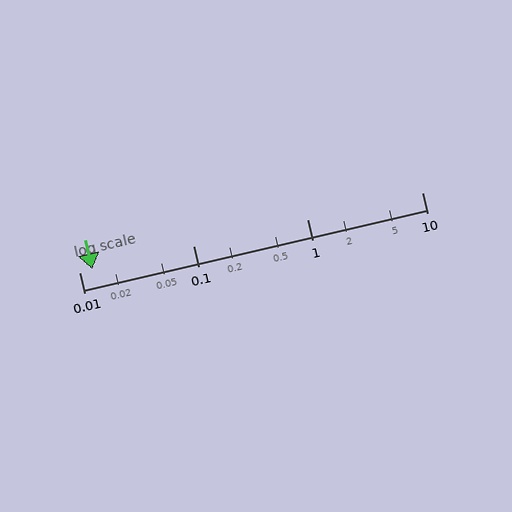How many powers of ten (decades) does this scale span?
The scale spans 3 decades, from 0.01 to 10.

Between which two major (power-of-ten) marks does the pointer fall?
The pointer is between 0.01 and 0.1.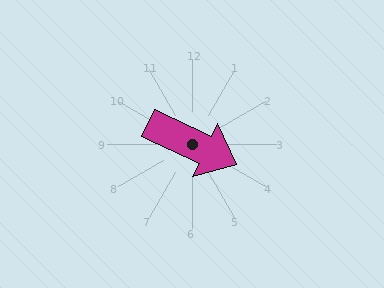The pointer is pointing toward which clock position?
Roughly 4 o'clock.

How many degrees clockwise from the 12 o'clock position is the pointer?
Approximately 115 degrees.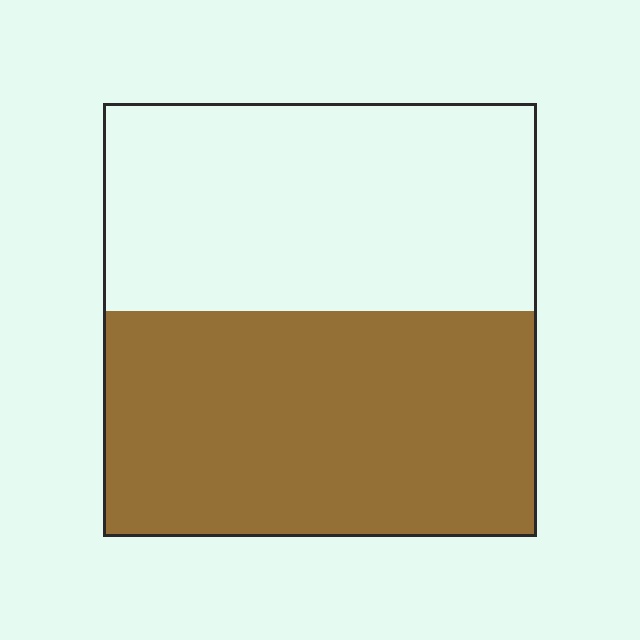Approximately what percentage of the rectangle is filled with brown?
Approximately 50%.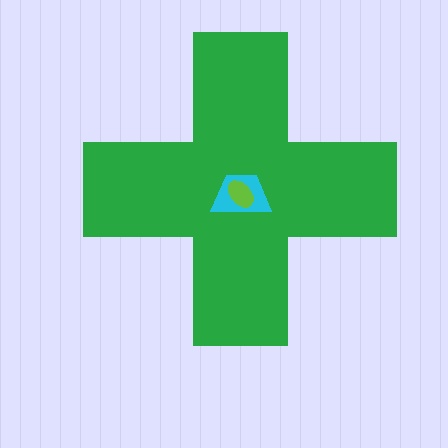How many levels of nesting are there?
3.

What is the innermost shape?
The lime ellipse.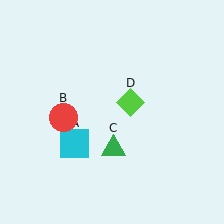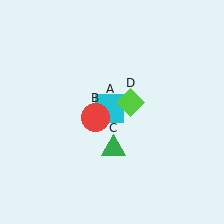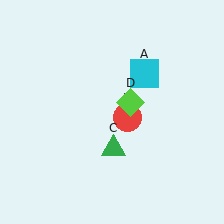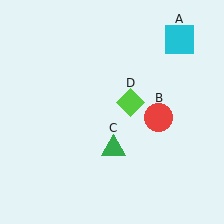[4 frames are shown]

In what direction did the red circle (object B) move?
The red circle (object B) moved right.